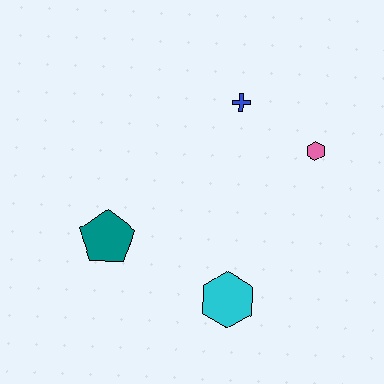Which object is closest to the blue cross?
The pink hexagon is closest to the blue cross.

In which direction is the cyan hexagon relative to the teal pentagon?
The cyan hexagon is to the right of the teal pentagon.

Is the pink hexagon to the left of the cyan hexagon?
No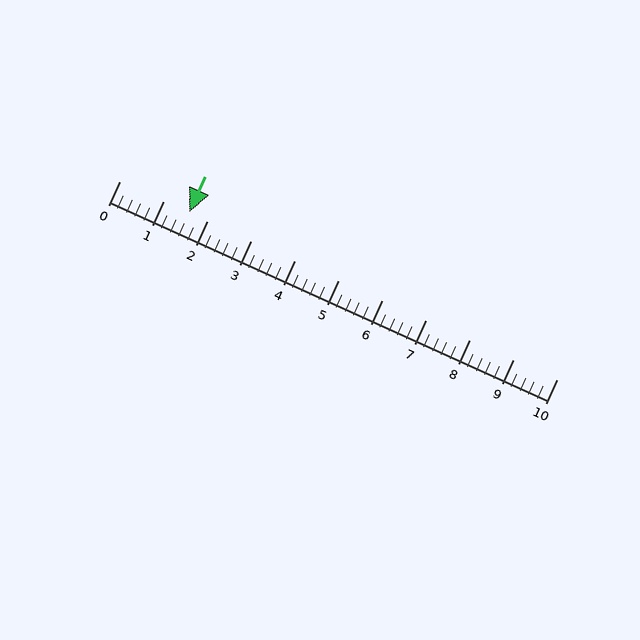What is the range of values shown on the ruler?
The ruler shows values from 0 to 10.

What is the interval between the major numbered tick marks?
The major tick marks are spaced 1 units apart.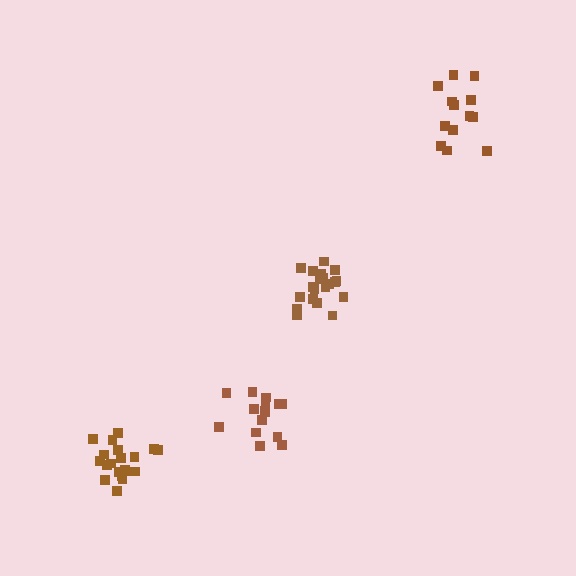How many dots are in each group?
Group 1: 20 dots, Group 2: 20 dots, Group 3: 15 dots, Group 4: 14 dots (69 total).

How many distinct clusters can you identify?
There are 4 distinct clusters.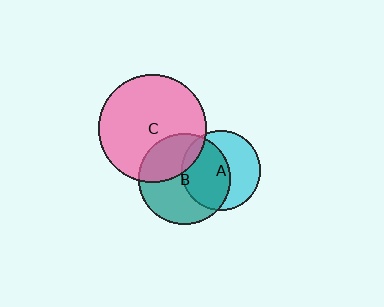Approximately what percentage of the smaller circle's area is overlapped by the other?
Approximately 50%.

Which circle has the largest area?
Circle C (pink).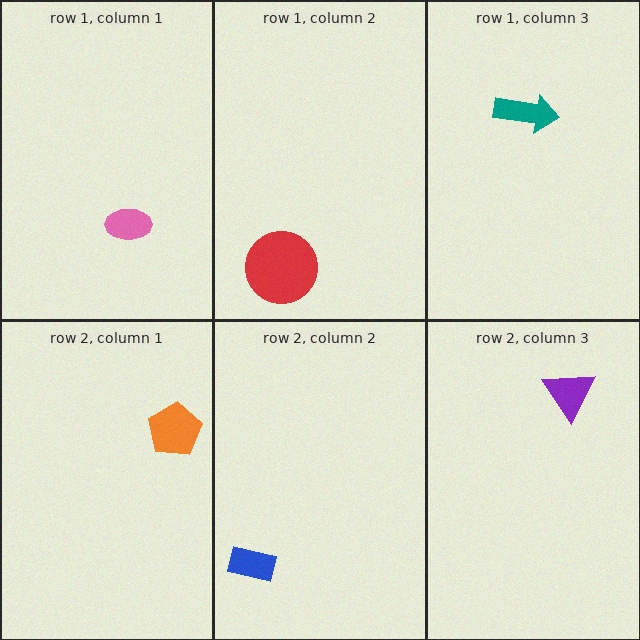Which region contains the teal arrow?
The row 1, column 3 region.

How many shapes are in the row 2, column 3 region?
1.